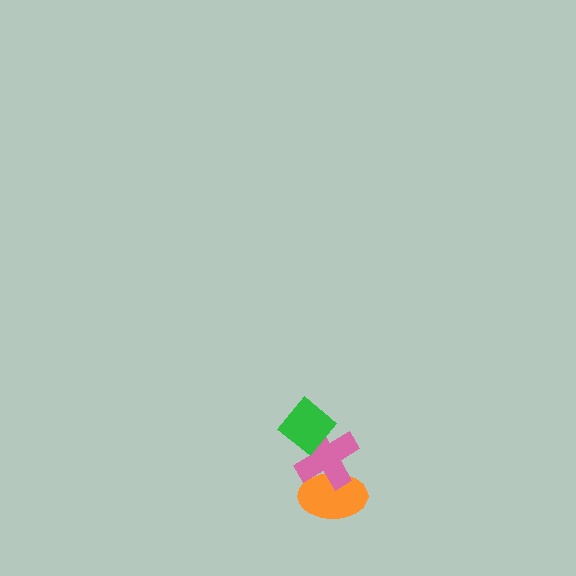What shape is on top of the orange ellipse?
The pink cross is on top of the orange ellipse.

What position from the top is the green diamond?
The green diamond is 1st from the top.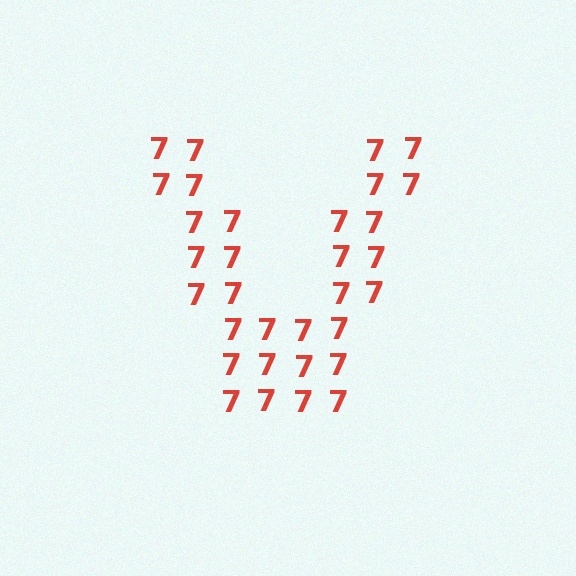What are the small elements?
The small elements are digit 7's.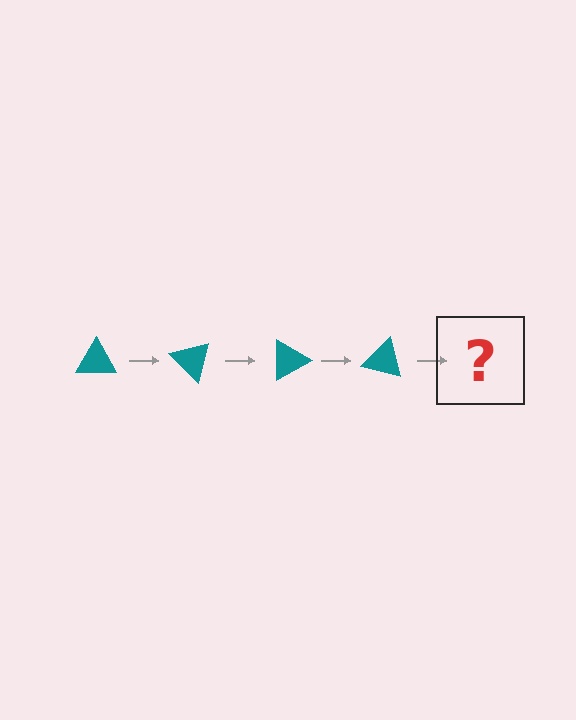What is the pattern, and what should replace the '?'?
The pattern is that the triangle rotates 45 degrees each step. The '?' should be a teal triangle rotated 180 degrees.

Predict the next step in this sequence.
The next step is a teal triangle rotated 180 degrees.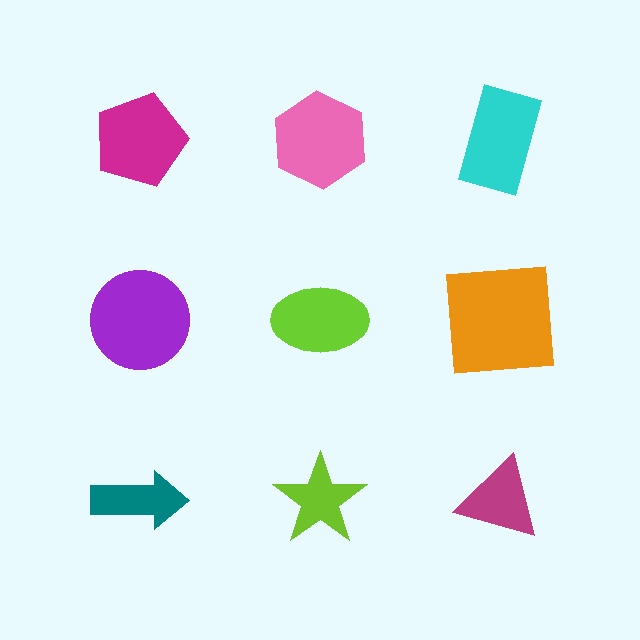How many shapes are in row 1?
3 shapes.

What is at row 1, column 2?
A pink hexagon.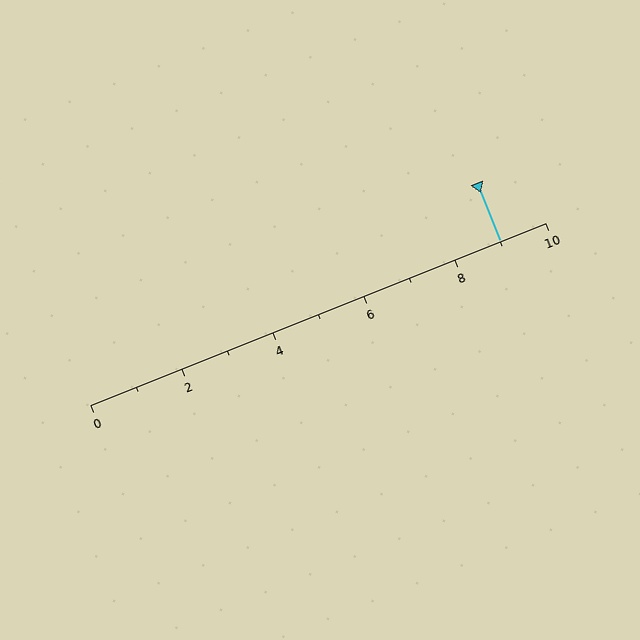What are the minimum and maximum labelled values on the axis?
The axis runs from 0 to 10.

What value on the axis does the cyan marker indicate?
The marker indicates approximately 9.